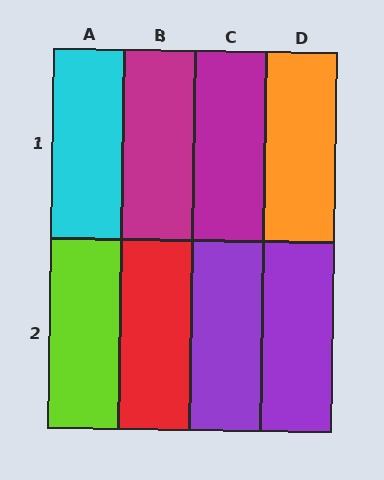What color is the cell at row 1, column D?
Orange.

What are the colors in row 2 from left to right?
Lime, red, purple, purple.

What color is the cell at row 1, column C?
Magenta.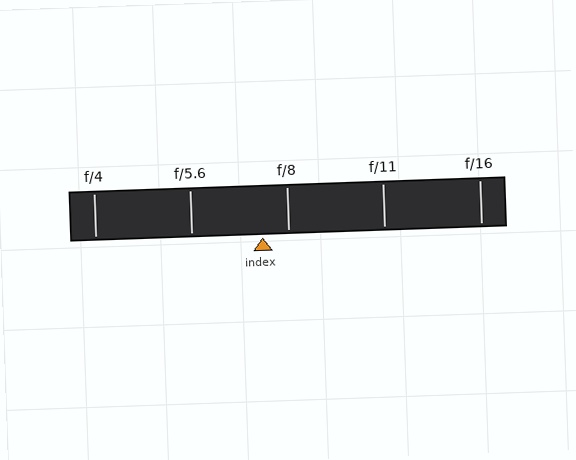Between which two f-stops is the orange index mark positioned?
The index mark is between f/5.6 and f/8.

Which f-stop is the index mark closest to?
The index mark is closest to f/8.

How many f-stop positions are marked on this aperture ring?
There are 5 f-stop positions marked.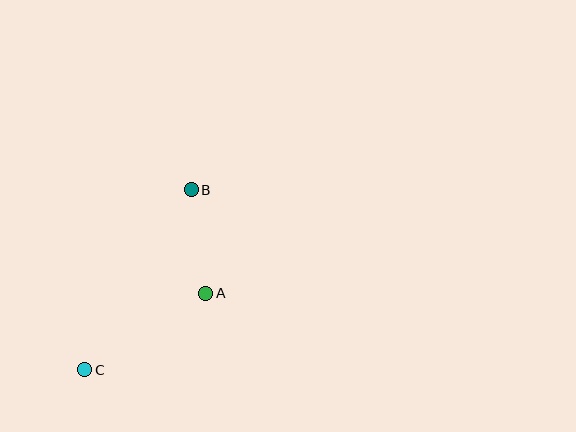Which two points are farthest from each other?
Points B and C are farthest from each other.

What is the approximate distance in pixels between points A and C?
The distance between A and C is approximately 143 pixels.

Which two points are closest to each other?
Points A and B are closest to each other.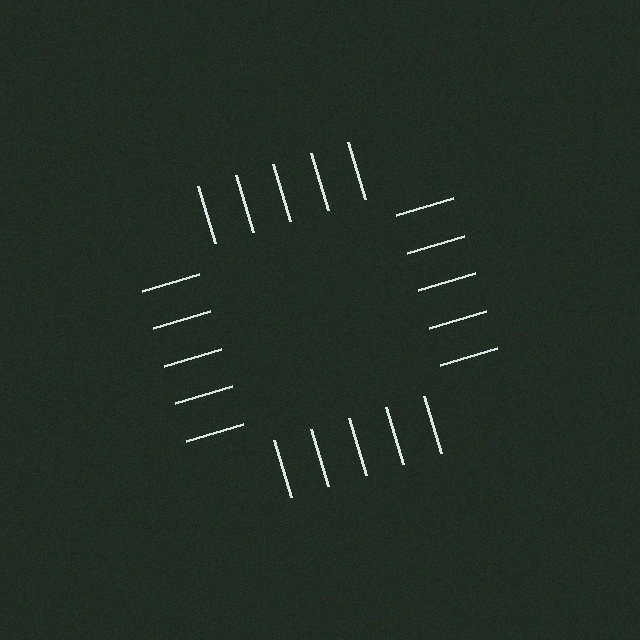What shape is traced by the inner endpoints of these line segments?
An illusory square — the line segments terminate on its edges but no continuous stroke is drawn.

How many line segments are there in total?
20 — 5 along each of the 4 edges.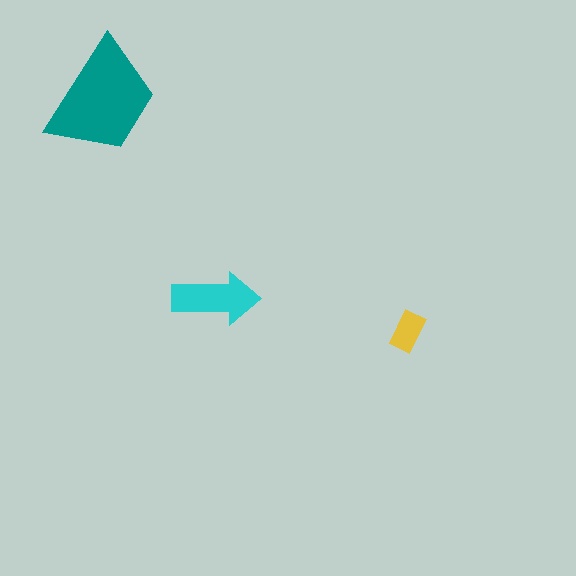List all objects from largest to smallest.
The teal trapezoid, the cyan arrow, the yellow rectangle.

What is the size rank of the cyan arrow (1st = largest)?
2nd.